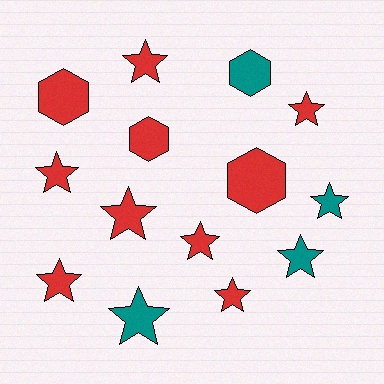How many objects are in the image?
There are 14 objects.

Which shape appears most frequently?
Star, with 10 objects.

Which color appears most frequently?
Red, with 10 objects.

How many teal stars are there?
There are 3 teal stars.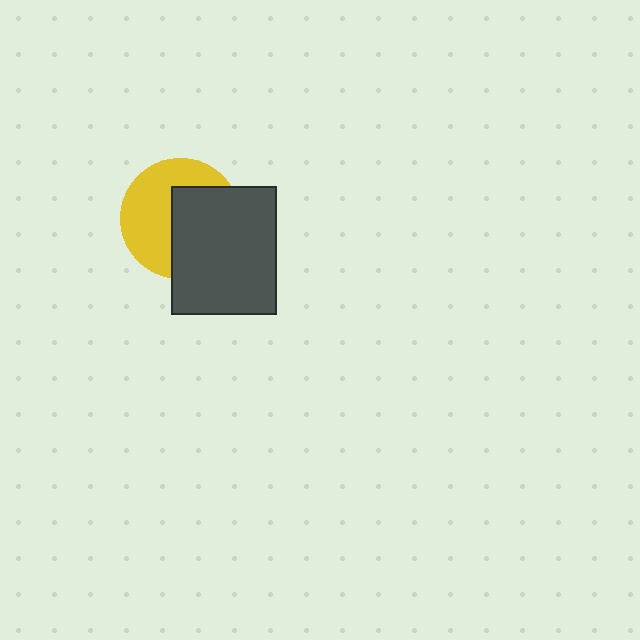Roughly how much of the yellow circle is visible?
About half of it is visible (roughly 51%).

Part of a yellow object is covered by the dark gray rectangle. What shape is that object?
It is a circle.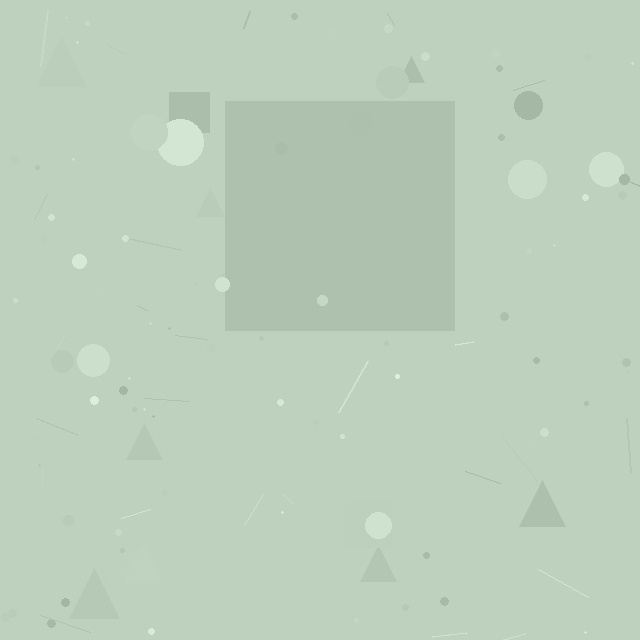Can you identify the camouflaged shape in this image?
The camouflaged shape is a square.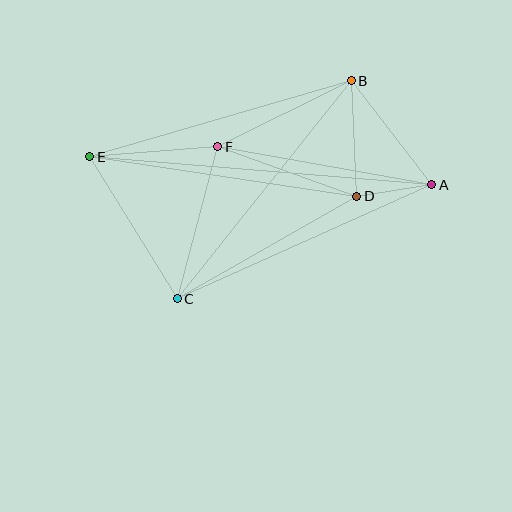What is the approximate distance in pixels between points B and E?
The distance between B and E is approximately 272 pixels.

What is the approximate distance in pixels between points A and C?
The distance between A and C is approximately 278 pixels.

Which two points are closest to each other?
Points A and D are closest to each other.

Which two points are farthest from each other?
Points A and E are farthest from each other.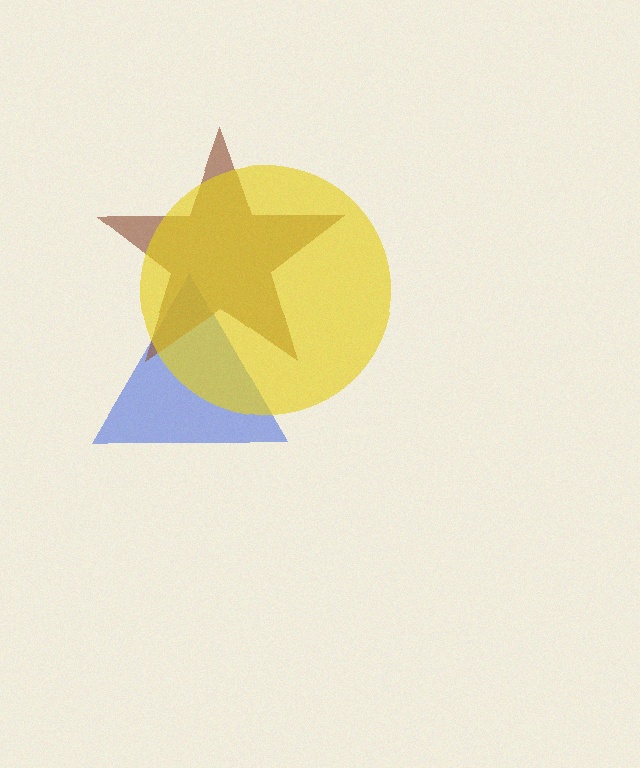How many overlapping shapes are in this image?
There are 3 overlapping shapes in the image.